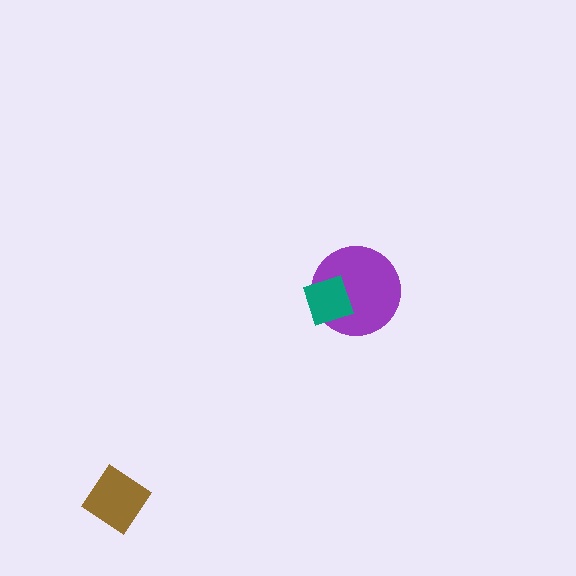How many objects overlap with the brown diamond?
0 objects overlap with the brown diamond.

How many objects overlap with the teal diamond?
1 object overlaps with the teal diamond.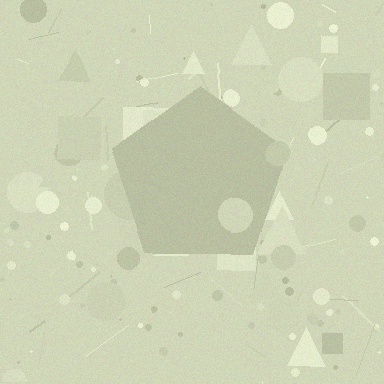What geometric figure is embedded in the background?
A pentagon is embedded in the background.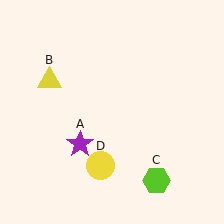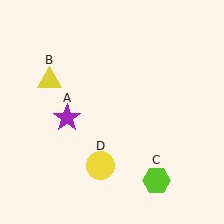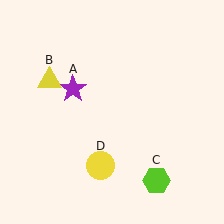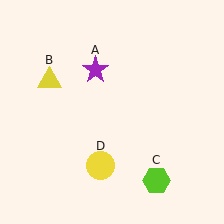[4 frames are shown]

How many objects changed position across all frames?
1 object changed position: purple star (object A).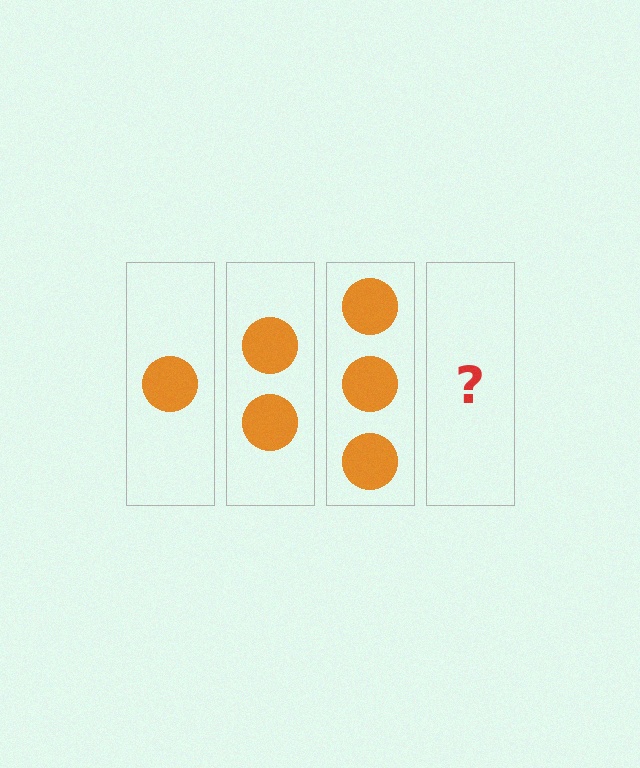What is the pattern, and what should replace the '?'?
The pattern is that each step adds one more circle. The '?' should be 4 circles.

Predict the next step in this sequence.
The next step is 4 circles.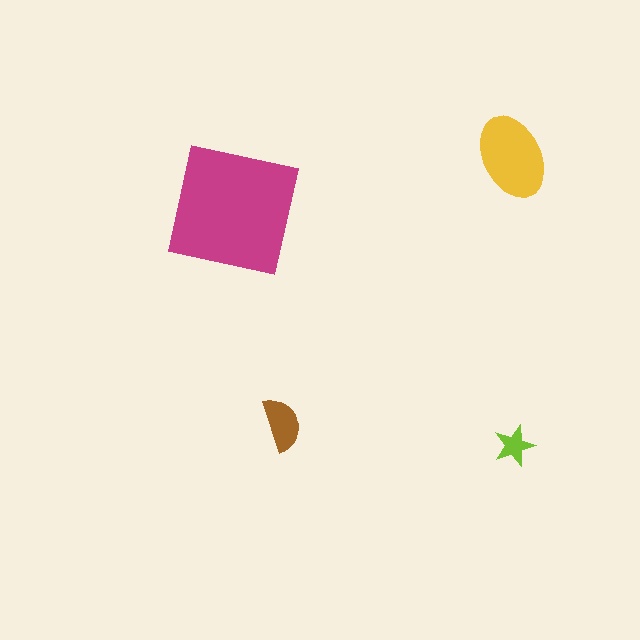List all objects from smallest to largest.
The lime star, the brown semicircle, the yellow ellipse, the magenta square.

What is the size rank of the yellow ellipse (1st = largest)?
2nd.